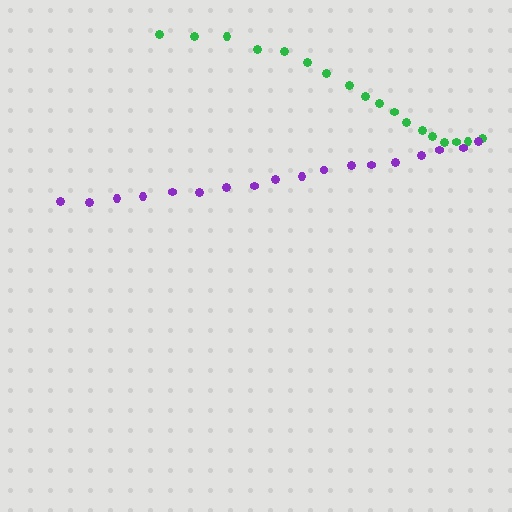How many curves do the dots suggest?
There are 2 distinct paths.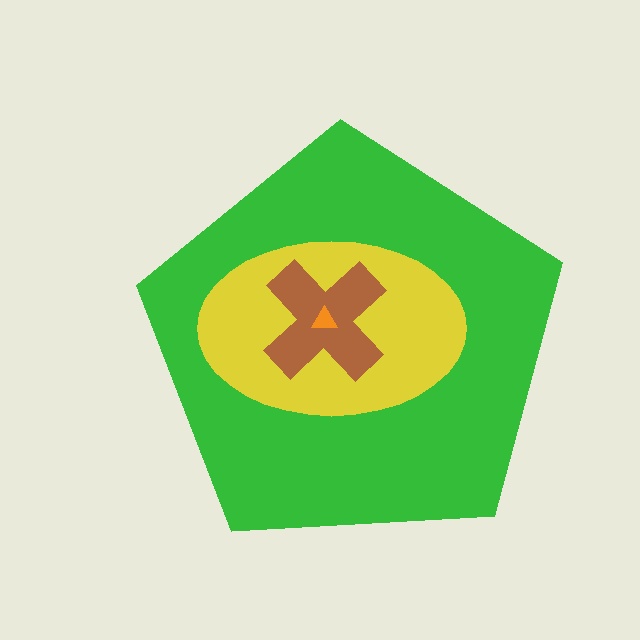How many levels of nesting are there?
4.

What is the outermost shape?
The green pentagon.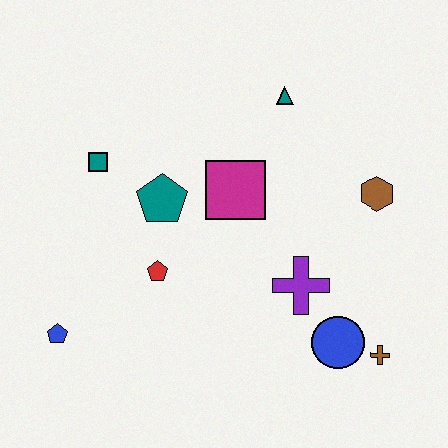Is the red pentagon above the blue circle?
Yes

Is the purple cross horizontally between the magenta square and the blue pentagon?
No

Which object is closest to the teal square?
The teal pentagon is closest to the teal square.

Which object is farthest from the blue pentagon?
The brown hexagon is farthest from the blue pentagon.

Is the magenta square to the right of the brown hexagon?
No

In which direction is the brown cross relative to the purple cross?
The brown cross is to the right of the purple cross.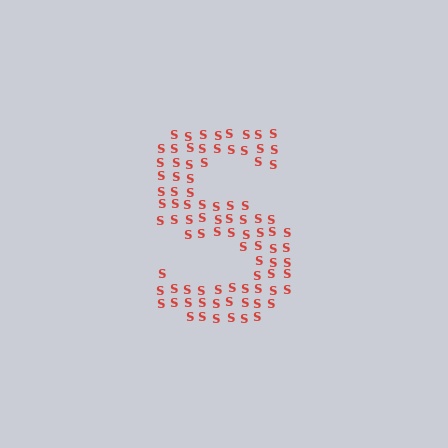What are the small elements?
The small elements are letter S's.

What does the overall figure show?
The overall figure shows the letter S.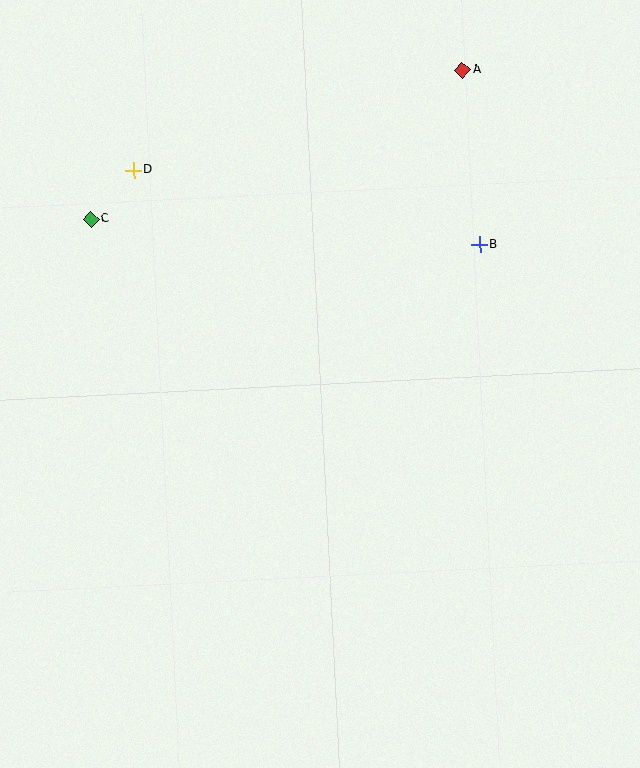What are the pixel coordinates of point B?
Point B is at (480, 245).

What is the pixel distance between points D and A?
The distance between D and A is 344 pixels.